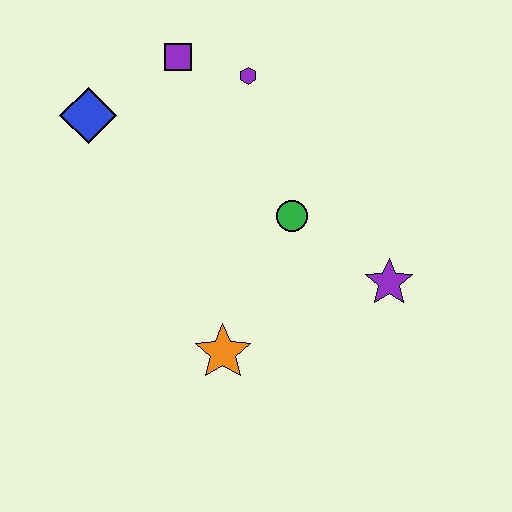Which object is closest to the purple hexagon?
The purple square is closest to the purple hexagon.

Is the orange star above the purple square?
No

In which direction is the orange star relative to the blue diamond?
The orange star is below the blue diamond.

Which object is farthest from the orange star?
The purple square is farthest from the orange star.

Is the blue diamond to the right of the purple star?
No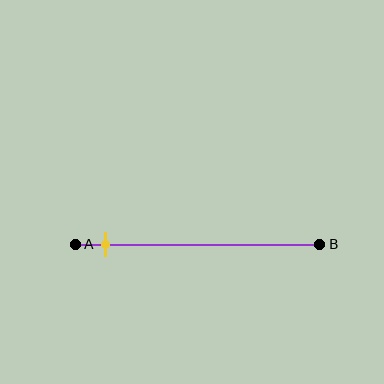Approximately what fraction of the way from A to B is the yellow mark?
The yellow mark is approximately 10% of the way from A to B.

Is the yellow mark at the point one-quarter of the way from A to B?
No, the mark is at about 10% from A, not at the 25% one-quarter point.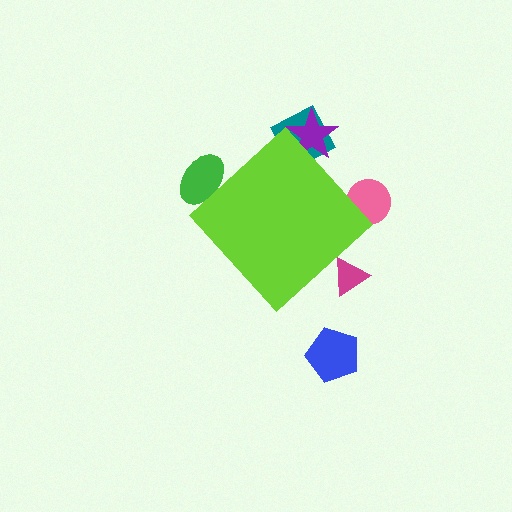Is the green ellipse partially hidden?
Yes, the green ellipse is partially hidden behind the lime diamond.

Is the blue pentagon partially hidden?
No, the blue pentagon is fully visible.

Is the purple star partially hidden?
Yes, the purple star is partially hidden behind the lime diamond.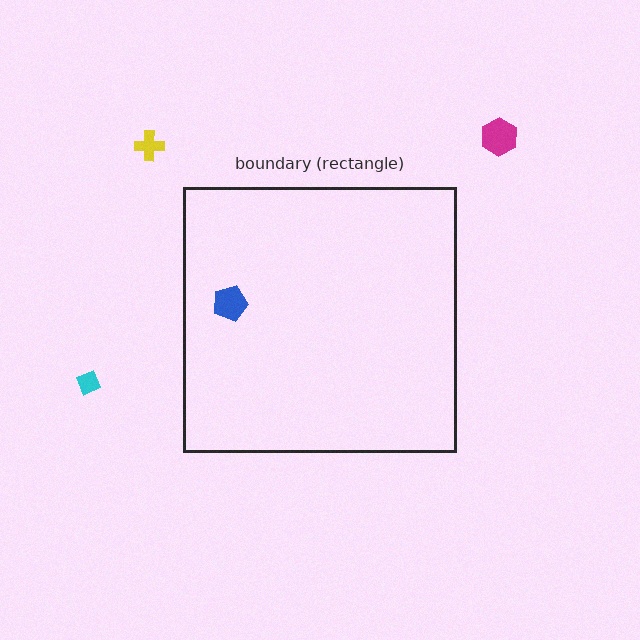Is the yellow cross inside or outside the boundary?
Outside.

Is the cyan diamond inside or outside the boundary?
Outside.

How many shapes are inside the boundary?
1 inside, 3 outside.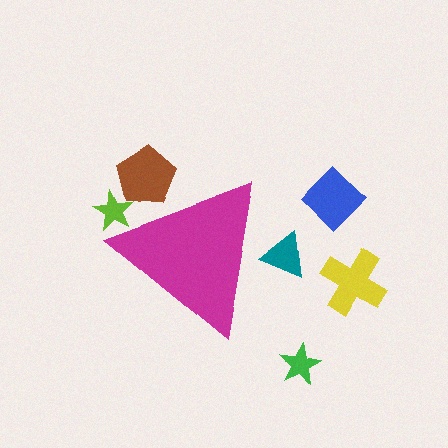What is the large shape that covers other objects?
A magenta triangle.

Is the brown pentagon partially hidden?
Yes, the brown pentagon is partially hidden behind the magenta triangle.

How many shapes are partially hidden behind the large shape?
3 shapes are partially hidden.